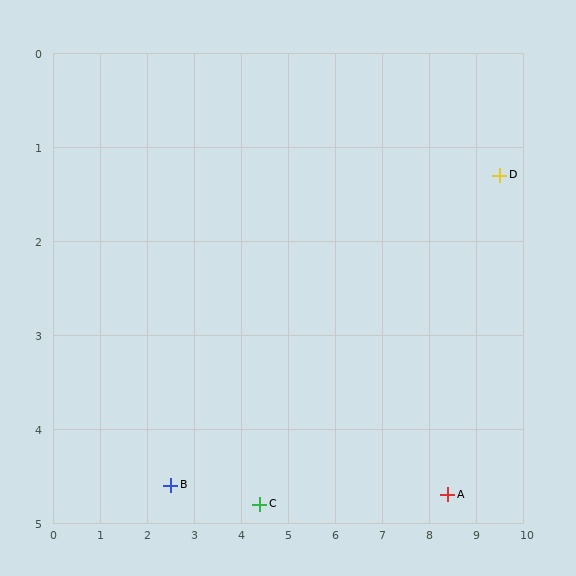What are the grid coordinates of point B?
Point B is at approximately (2.5, 4.6).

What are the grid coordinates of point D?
Point D is at approximately (9.5, 1.3).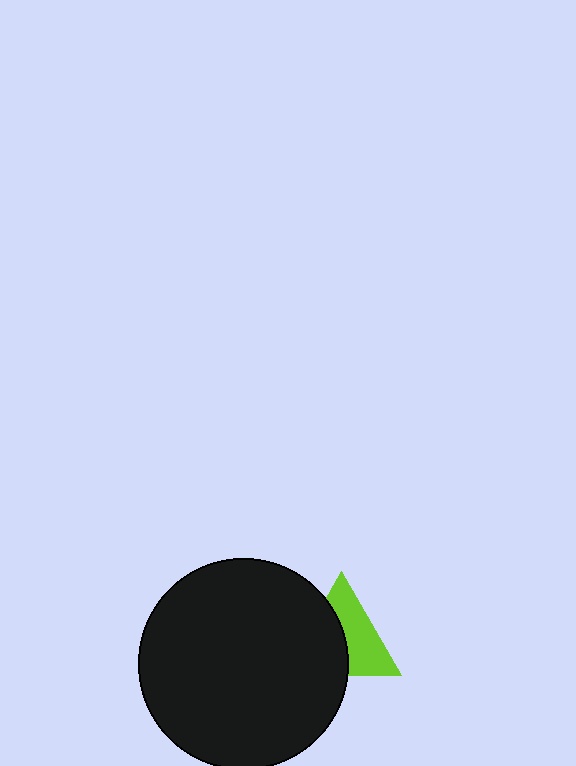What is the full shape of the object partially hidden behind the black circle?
The partially hidden object is a lime triangle.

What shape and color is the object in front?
The object in front is a black circle.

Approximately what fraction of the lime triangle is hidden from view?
Roughly 48% of the lime triangle is hidden behind the black circle.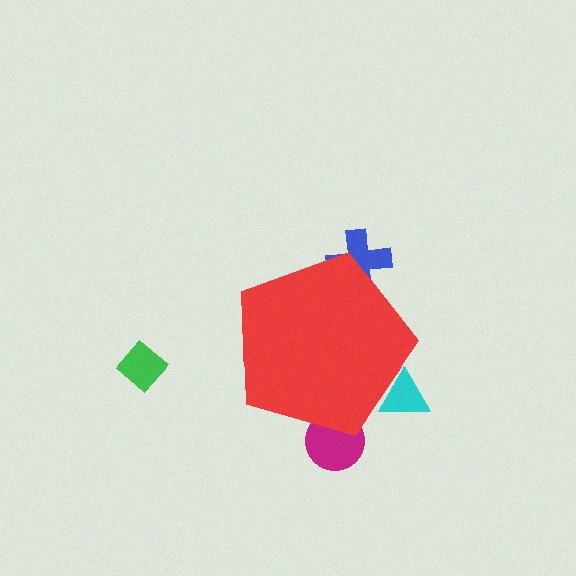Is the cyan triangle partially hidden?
Yes, the cyan triangle is partially hidden behind the red pentagon.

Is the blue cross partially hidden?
Yes, the blue cross is partially hidden behind the red pentagon.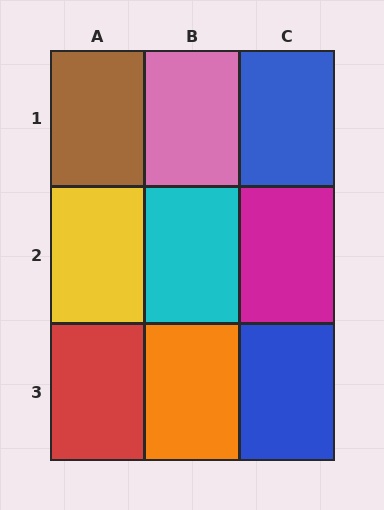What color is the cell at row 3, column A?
Red.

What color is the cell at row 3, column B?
Orange.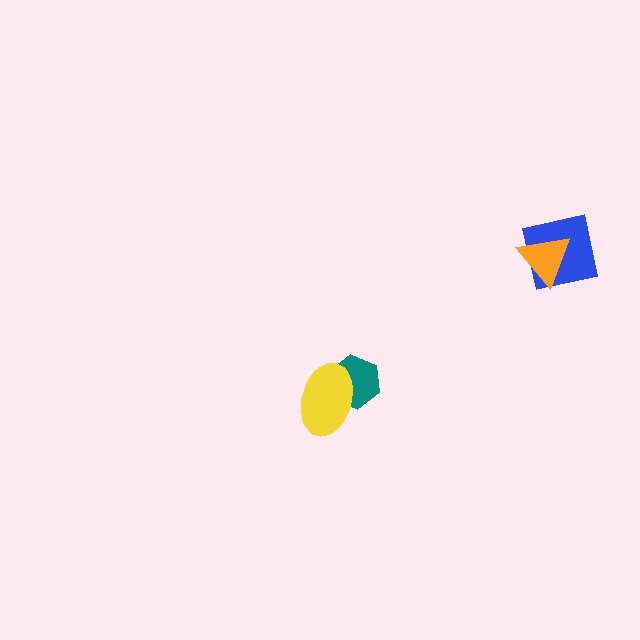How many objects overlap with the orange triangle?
1 object overlaps with the orange triangle.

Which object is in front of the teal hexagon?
The yellow ellipse is in front of the teal hexagon.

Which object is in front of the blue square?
The orange triangle is in front of the blue square.